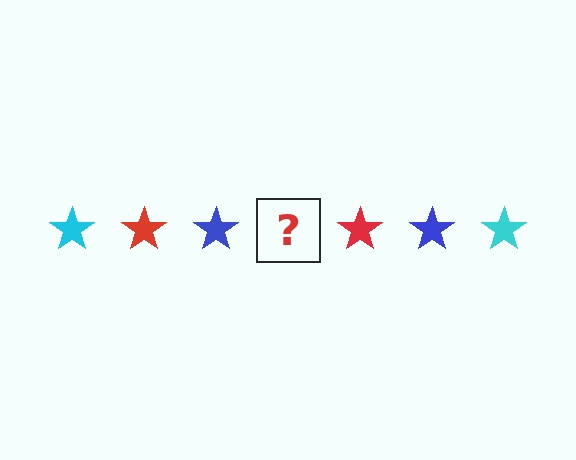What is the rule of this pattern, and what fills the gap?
The rule is that the pattern cycles through cyan, red, blue stars. The gap should be filled with a cyan star.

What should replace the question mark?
The question mark should be replaced with a cyan star.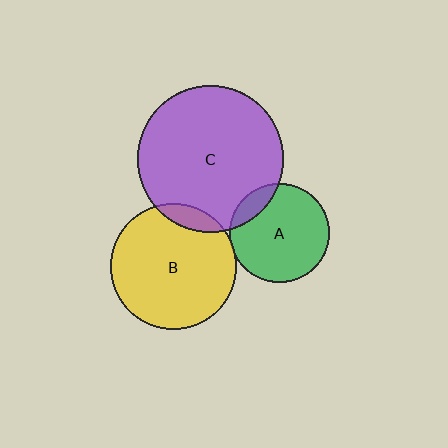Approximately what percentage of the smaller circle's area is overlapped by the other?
Approximately 15%.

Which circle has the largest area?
Circle C (purple).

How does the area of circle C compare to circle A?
Approximately 2.2 times.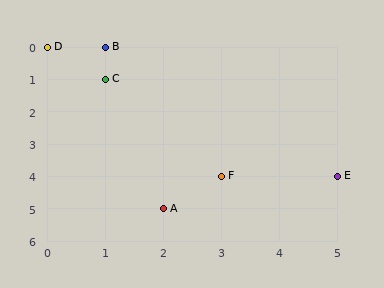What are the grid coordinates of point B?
Point B is at grid coordinates (1, 0).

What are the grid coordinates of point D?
Point D is at grid coordinates (0, 0).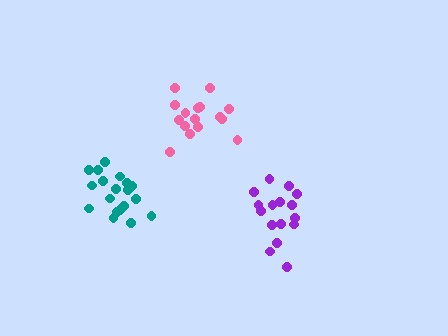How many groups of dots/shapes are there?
There are 3 groups.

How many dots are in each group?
Group 1: 16 dots, Group 2: 16 dots, Group 3: 19 dots (51 total).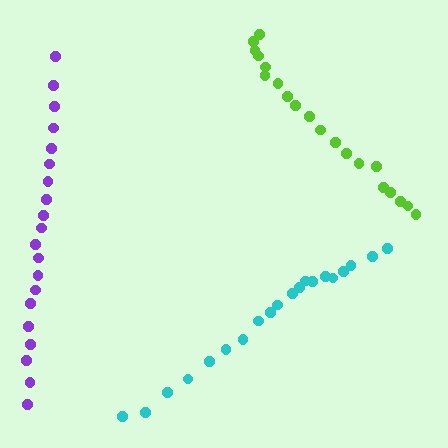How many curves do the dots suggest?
There are 3 distinct paths.